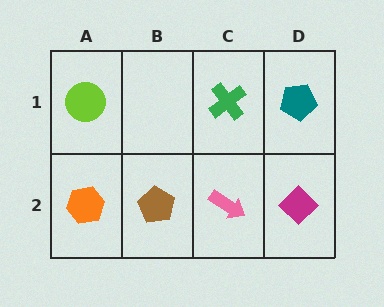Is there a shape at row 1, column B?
No, that cell is empty.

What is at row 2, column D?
A magenta diamond.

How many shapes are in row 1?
3 shapes.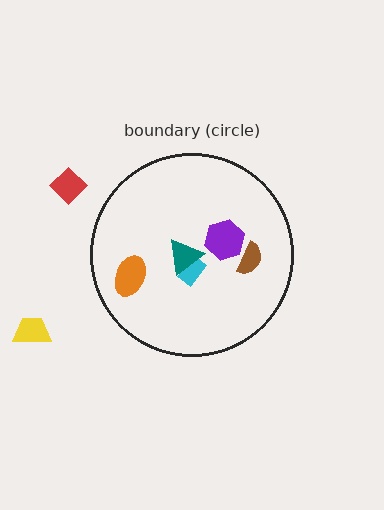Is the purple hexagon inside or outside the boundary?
Inside.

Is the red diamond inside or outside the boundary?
Outside.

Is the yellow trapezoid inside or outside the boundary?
Outside.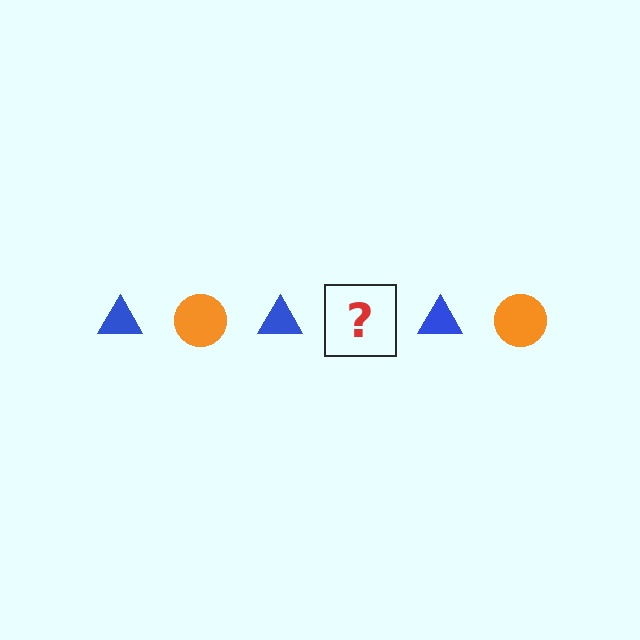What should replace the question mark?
The question mark should be replaced with an orange circle.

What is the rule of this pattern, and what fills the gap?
The rule is that the pattern alternates between blue triangle and orange circle. The gap should be filled with an orange circle.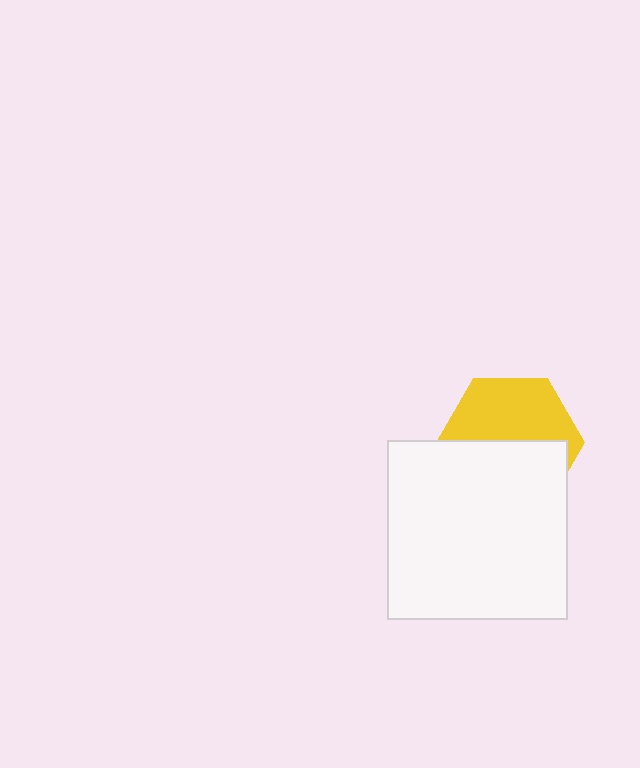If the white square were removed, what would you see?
You would see the complete yellow hexagon.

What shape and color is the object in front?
The object in front is a white square.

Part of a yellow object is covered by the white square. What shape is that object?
It is a hexagon.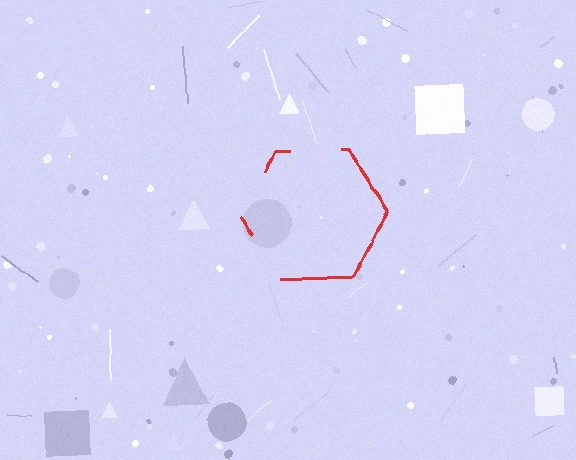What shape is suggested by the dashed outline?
The dashed outline suggests a hexagon.